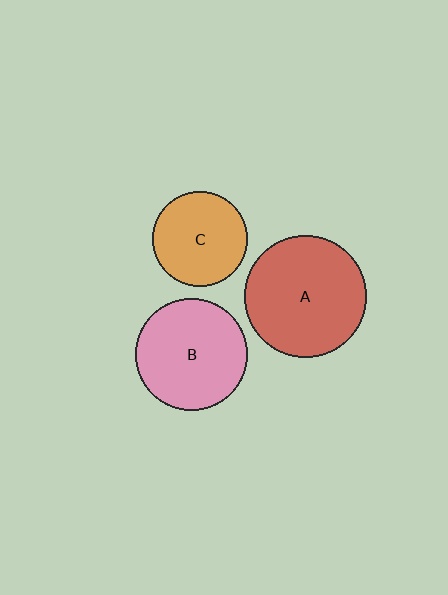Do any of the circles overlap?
No, none of the circles overlap.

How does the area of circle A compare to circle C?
Approximately 1.7 times.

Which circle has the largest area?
Circle A (red).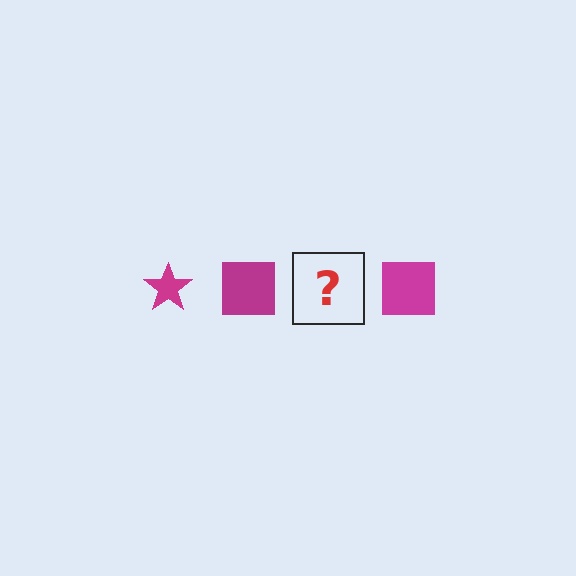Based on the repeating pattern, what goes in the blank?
The blank should be a magenta star.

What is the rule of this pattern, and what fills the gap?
The rule is that the pattern cycles through star, square shapes in magenta. The gap should be filled with a magenta star.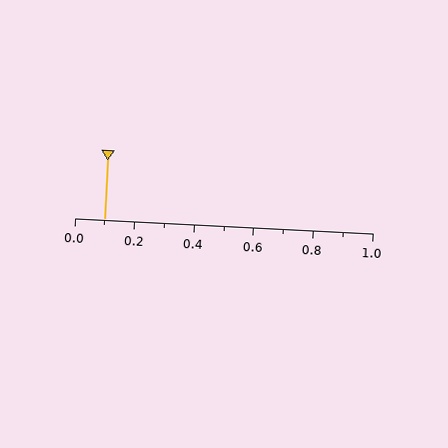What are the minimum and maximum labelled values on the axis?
The axis runs from 0.0 to 1.0.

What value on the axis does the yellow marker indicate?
The marker indicates approximately 0.1.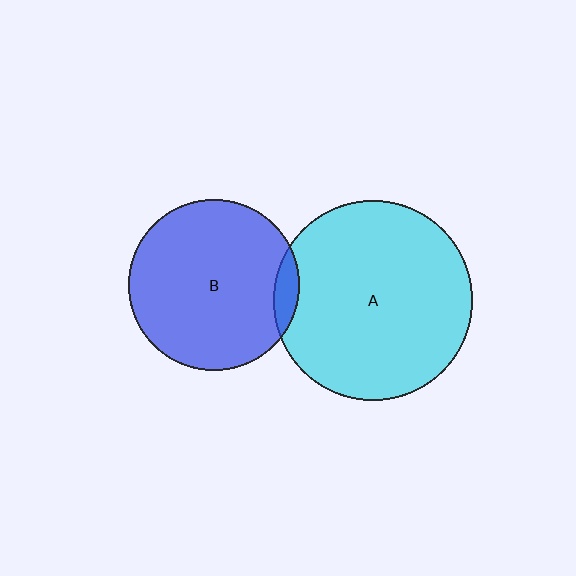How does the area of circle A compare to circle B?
Approximately 1.3 times.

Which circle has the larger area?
Circle A (cyan).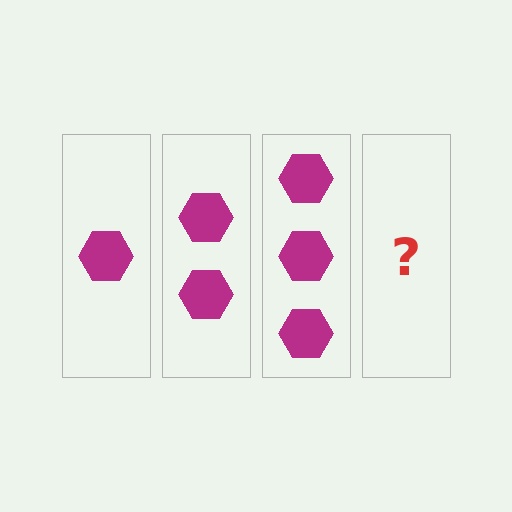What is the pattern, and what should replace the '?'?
The pattern is that each step adds one more hexagon. The '?' should be 4 hexagons.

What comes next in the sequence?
The next element should be 4 hexagons.